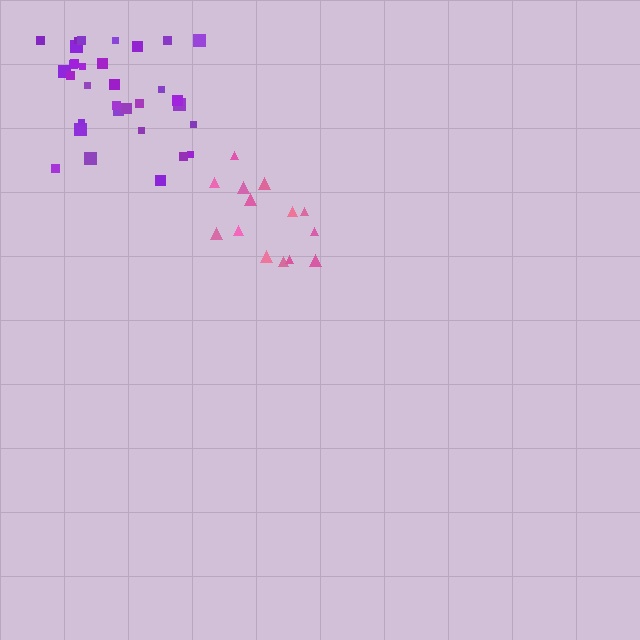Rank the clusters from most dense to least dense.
purple, pink.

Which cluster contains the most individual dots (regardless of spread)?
Purple (34).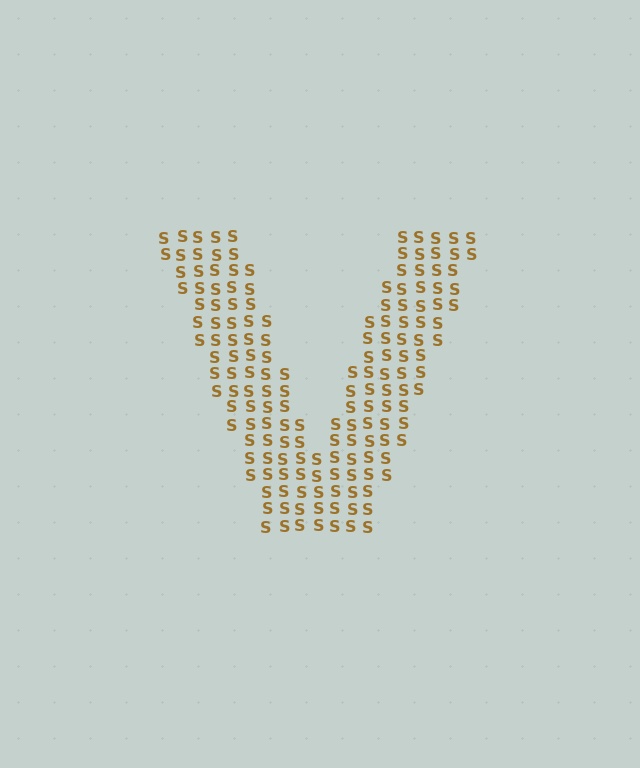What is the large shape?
The large shape is the letter V.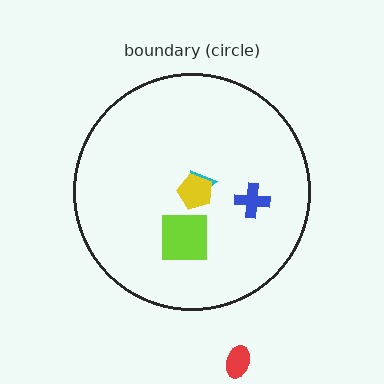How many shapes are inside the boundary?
4 inside, 1 outside.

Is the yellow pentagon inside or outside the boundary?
Inside.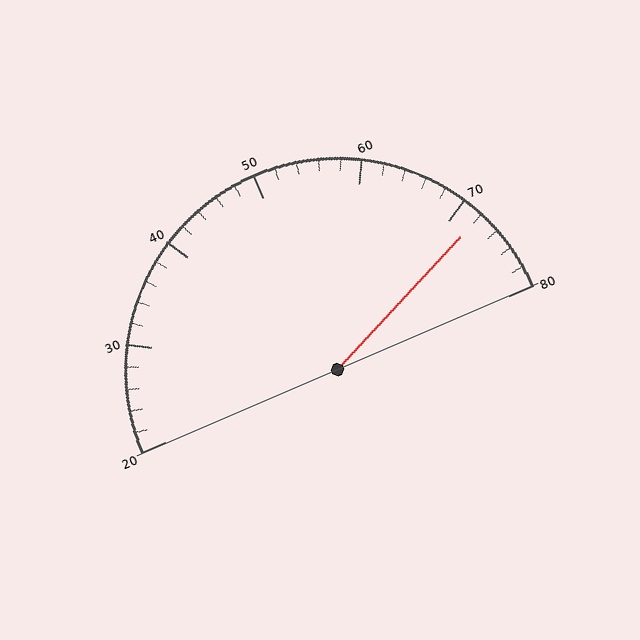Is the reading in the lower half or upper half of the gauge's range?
The reading is in the upper half of the range (20 to 80).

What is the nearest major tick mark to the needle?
The nearest major tick mark is 70.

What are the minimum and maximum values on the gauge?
The gauge ranges from 20 to 80.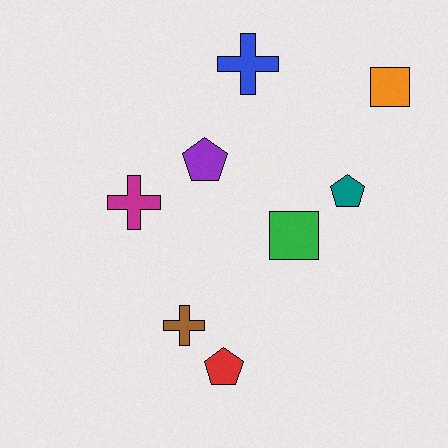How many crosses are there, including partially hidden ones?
There are 3 crosses.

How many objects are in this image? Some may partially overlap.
There are 8 objects.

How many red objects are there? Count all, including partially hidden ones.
There is 1 red object.